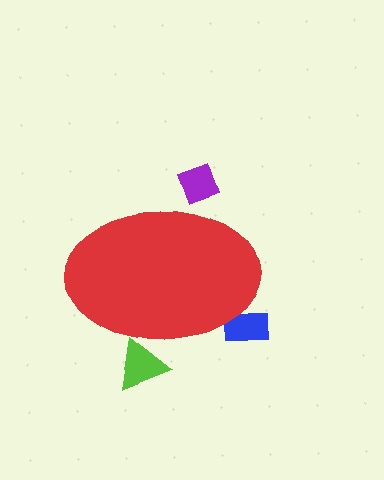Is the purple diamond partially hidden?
Yes, the purple diamond is partially hidden behind the red ellipse.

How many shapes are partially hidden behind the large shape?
3 shapes are partially hidden.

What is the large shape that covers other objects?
A red ellipse.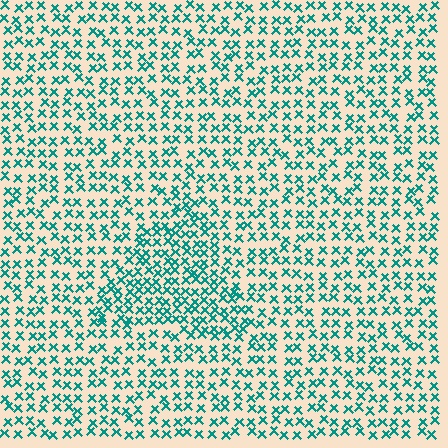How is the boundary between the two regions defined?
The boundary is defined by a change in element density (approximately 1.6x ratio). All elements are the same color, size, and shape.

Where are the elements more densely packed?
The elements are more densely packed inside the triangle boundary.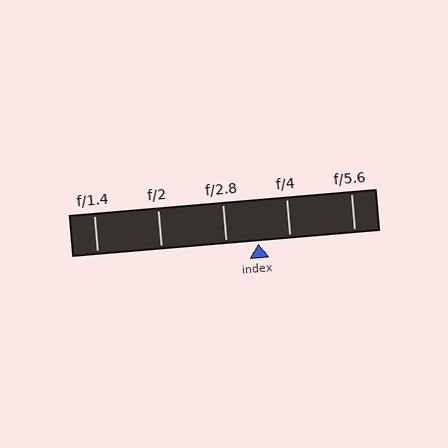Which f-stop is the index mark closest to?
The index mark is closest to f/4.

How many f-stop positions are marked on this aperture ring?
There are 5 f-stop positions marked.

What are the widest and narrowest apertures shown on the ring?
The widest aperture shown is f/1.4 and the narrowest is f/5.6.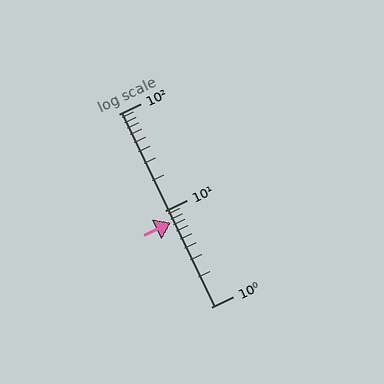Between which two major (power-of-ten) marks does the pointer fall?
The pointer is between 1 and 10.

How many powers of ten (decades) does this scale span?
The scale spans 2 decades, from 1 to 100.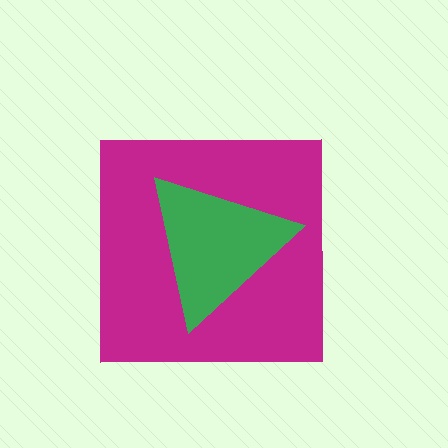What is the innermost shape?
The green triangle.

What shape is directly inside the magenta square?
The green triangle.